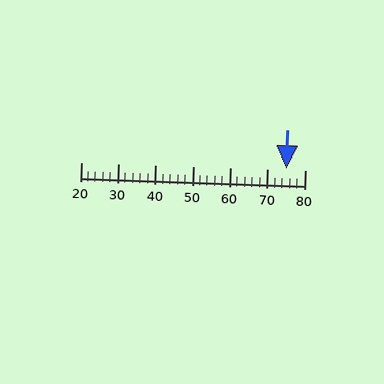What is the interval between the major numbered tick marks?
The major tick marks are spaced 10 units apart.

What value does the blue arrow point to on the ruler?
The blue arrow points to approximately 75.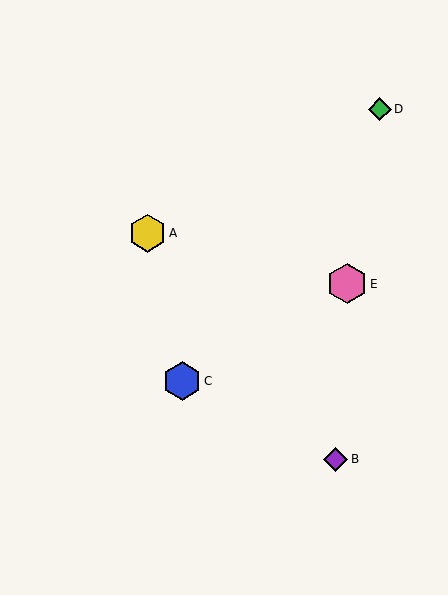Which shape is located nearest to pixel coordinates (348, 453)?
The purple diamond (labeled B) at (336, 459) is nearest to that location.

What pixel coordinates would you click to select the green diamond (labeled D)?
Click at (380, 109) to select the green diamond D.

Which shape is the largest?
The pink hexagon (labeled E) is the largest.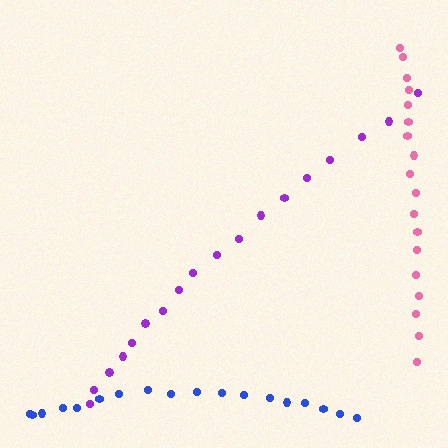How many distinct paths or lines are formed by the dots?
There are 3 distinct paths.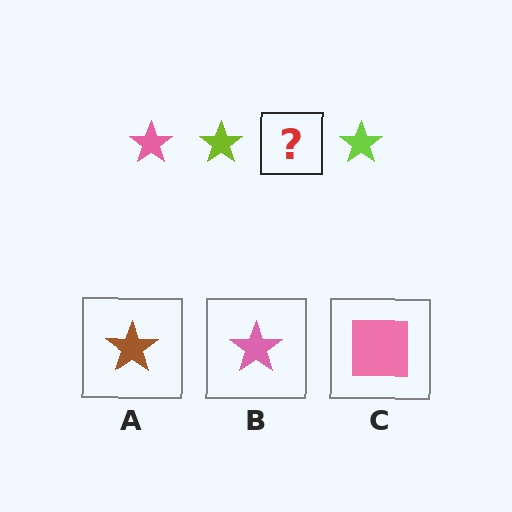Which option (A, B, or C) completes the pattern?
B.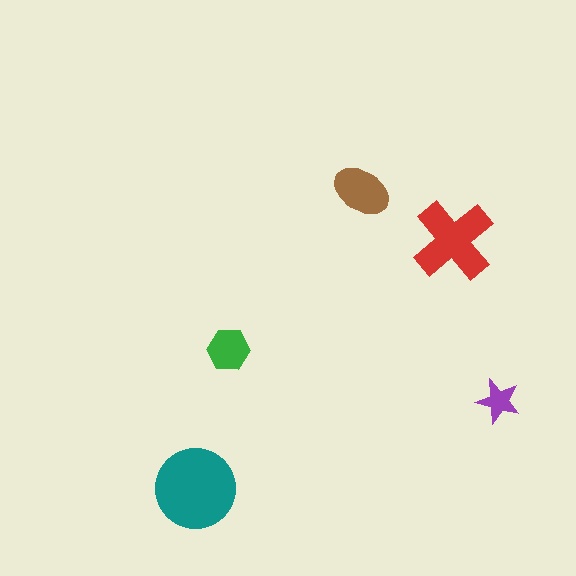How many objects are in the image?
There are 5 objects in the image.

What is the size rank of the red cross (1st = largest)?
2nd.